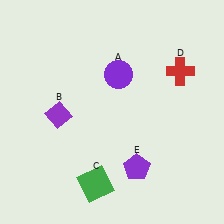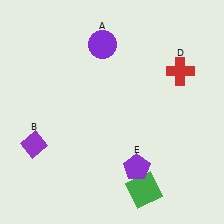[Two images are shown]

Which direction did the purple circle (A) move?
The purple circle (A) moved up.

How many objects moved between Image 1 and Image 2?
3 objects moved between the two images.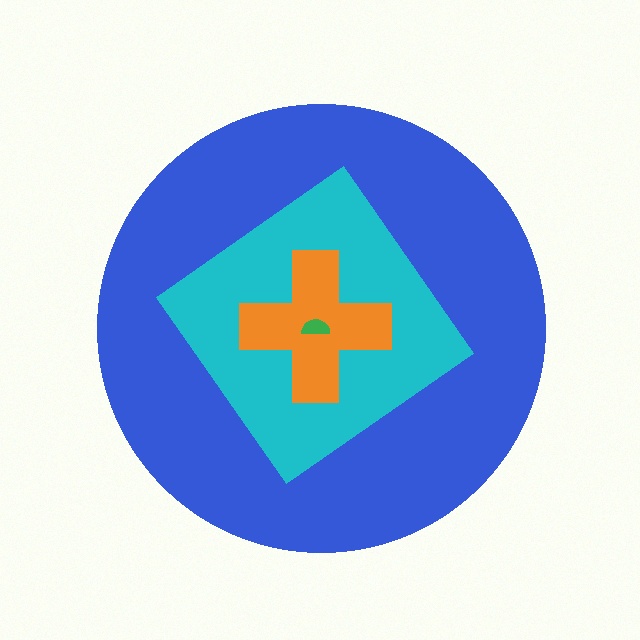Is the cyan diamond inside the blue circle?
Yes.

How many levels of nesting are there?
4.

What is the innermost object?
The green semicircle.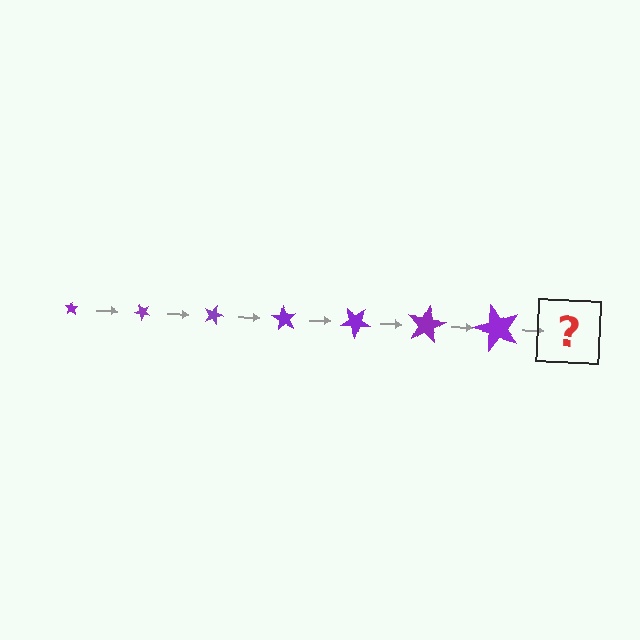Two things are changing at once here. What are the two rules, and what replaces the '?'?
The two rules are that the star grows larger each step and it rotates 45 degrees each step. The '?' should be a star, larger than the previous one and rotated 315 degrees from the start.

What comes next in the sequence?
The next element should be a star, larger than the previous one and rotated 315 degrees from the start.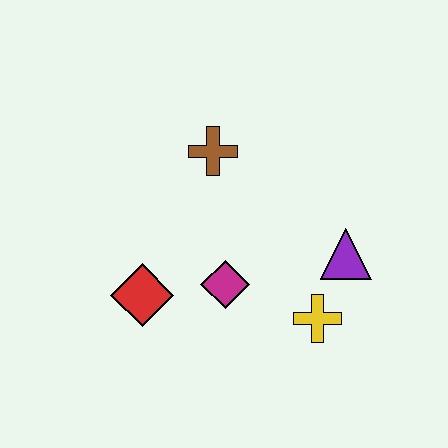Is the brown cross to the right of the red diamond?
Yes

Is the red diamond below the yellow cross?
No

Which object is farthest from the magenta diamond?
The brown cross is farthest from the magenta diamond.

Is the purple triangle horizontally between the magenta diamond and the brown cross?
No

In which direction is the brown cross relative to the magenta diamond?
The brown cross is above the magenta diamond.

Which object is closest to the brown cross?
The magenta diamond is closest to the brown cross.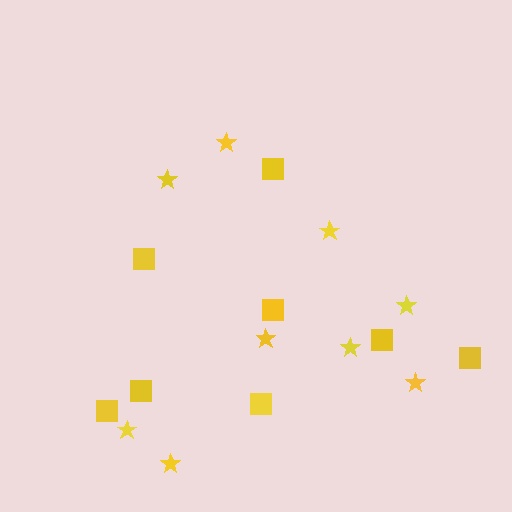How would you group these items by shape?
There are 2 groups: one group of stars (9) and one group of squares (8).